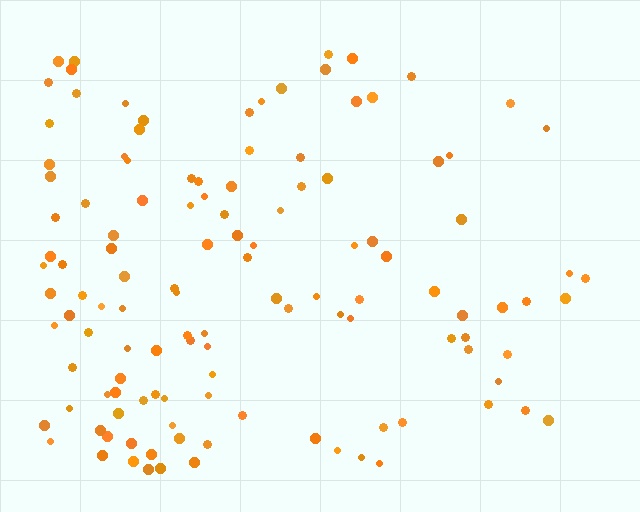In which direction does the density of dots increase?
From right to left, with the left side densest.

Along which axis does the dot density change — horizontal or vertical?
Horizontal.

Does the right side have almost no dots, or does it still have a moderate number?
Still a moderate number, just noticeably fewer than the left.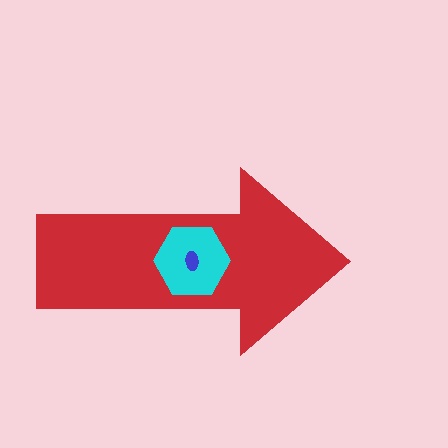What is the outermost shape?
The red arrow.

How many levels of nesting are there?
3.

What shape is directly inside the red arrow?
The cyan hexagon.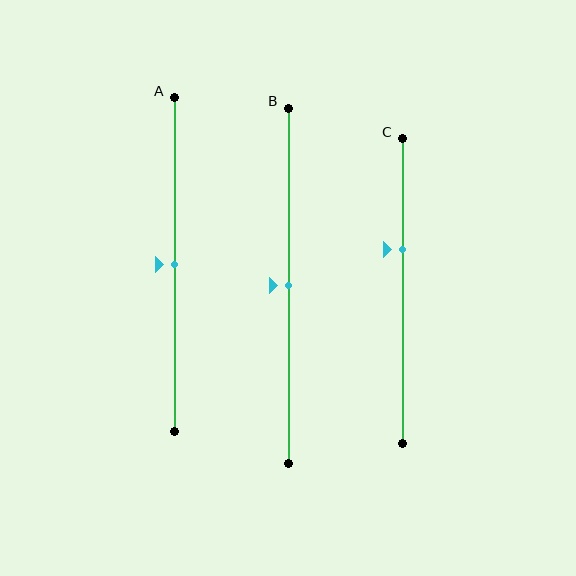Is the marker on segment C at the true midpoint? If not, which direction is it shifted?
No, the marker on segment C is shifted upward by about 14% of the segment length.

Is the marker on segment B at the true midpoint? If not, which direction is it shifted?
Yes, the marker on segment B is at the true midpoint.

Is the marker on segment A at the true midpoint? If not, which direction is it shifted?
Yes, the marker on segment A is at the true midpoint.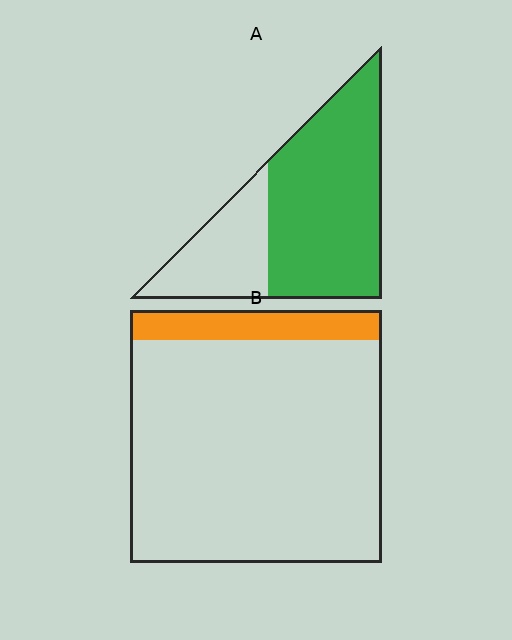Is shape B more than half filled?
No.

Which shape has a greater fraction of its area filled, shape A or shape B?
Shape A.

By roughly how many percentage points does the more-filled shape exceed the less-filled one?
By roughly 60 percentage points (A over B).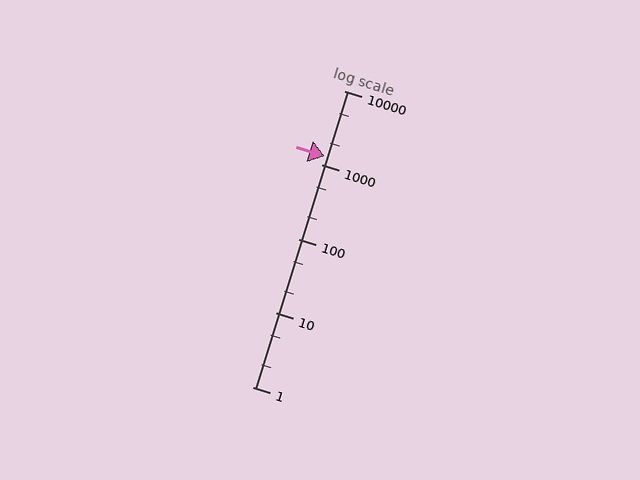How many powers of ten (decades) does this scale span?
The scale spans 4 decades, from 1 to 10000.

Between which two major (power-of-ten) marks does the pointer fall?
The pointer is between 1000 and 10000.